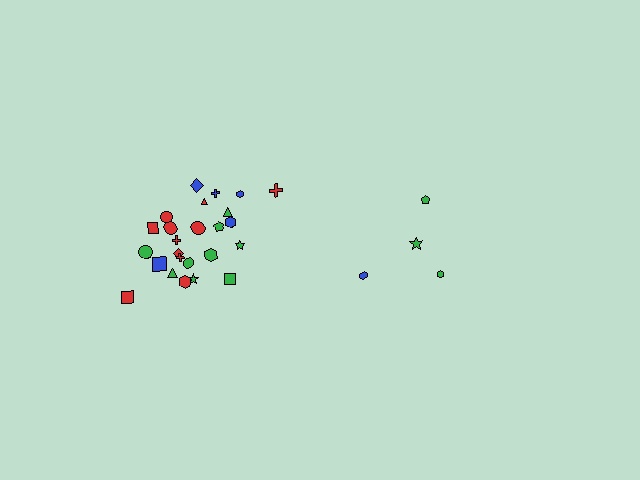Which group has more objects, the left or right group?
The left group.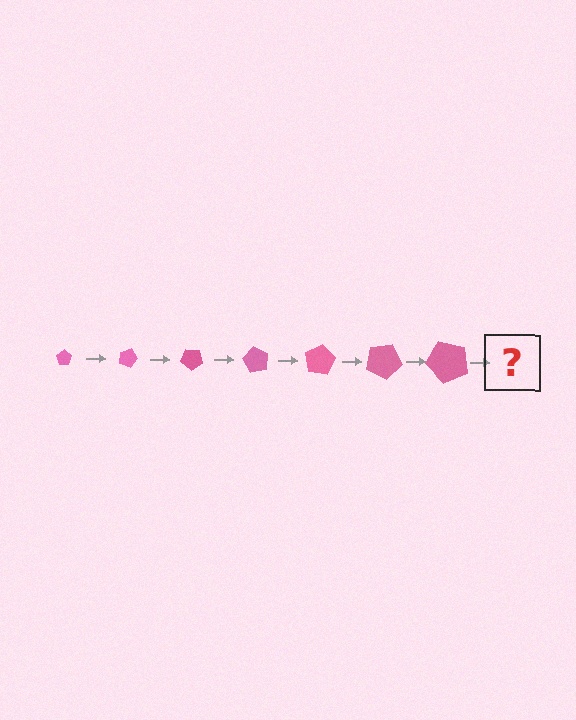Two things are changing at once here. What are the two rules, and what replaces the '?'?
The two rules are that the pentagon grows larger each step and it rotates 20 degrees each step. The '?' should be a pentagon, larger than the previous one and rotated 140 degrees from the start.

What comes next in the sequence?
The next element should be a pentagon, larger than the previous one and rotated 140 degrees from the start.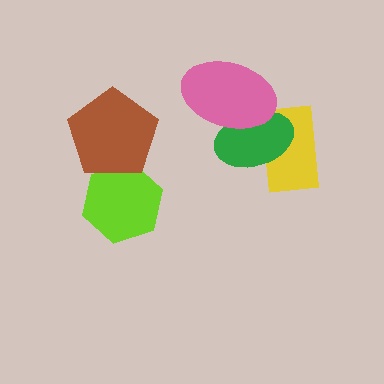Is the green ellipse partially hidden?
Yes, it is partially covered by another shape.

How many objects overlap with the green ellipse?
2 objects overlap with the green ellipse.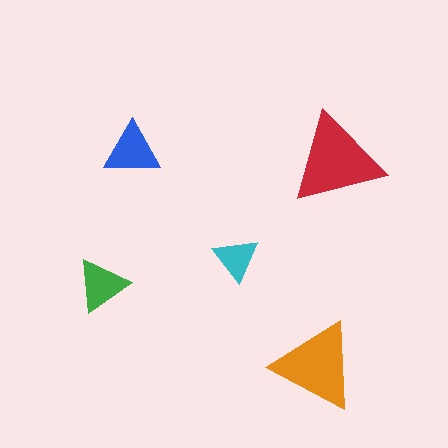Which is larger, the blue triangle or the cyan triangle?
The blue one.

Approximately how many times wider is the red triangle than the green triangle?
About 1.5 times wider.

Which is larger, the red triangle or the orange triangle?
The red one.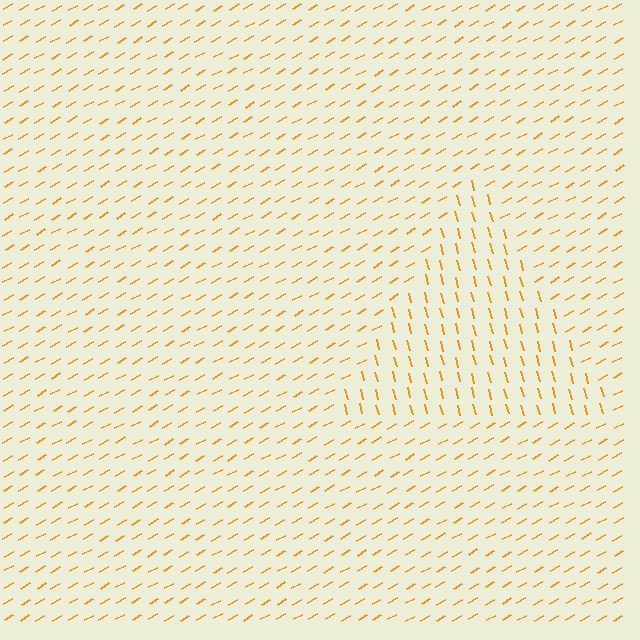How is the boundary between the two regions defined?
The boundary is defined purely by a change in line orientation (approximately 75 degrees difference). All lines are the same color and thickness.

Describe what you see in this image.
The image is filled with small orange line segments. A triangle region in the image has lines oriented differently from the surrounding lines, creating a visible texture boundary.